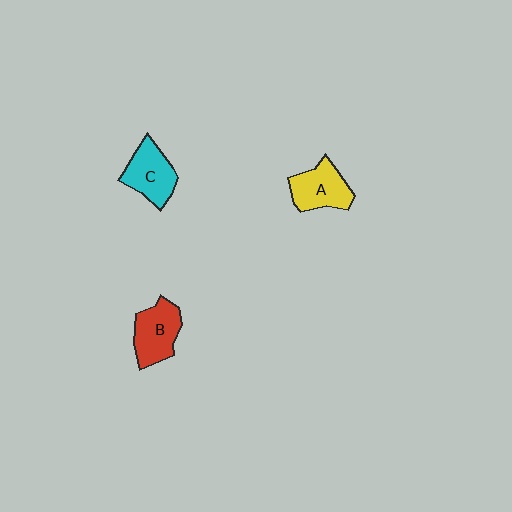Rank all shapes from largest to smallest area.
From largest to smallest: B (red), A (yellow), C (cyan).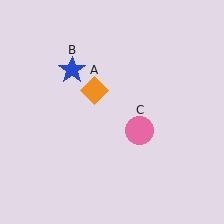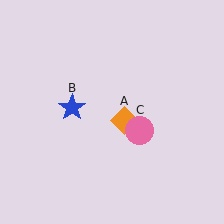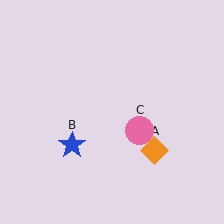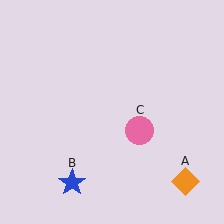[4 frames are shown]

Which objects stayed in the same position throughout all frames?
Pink circle (object C) remained stationary.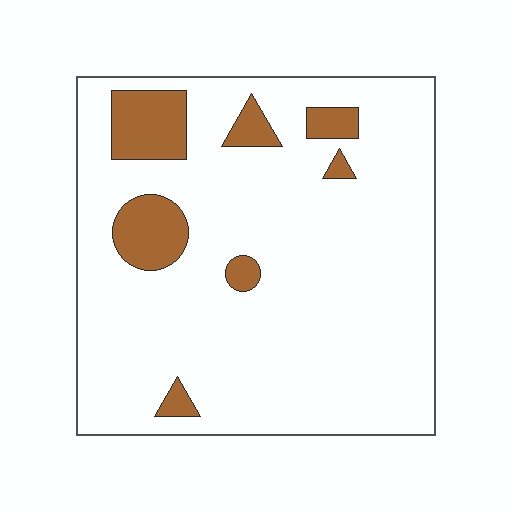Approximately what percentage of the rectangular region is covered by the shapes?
Approximately 10%.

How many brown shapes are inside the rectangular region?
7.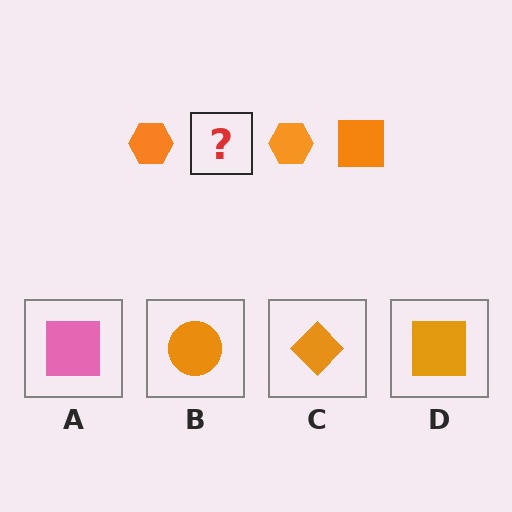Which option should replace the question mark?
Option D.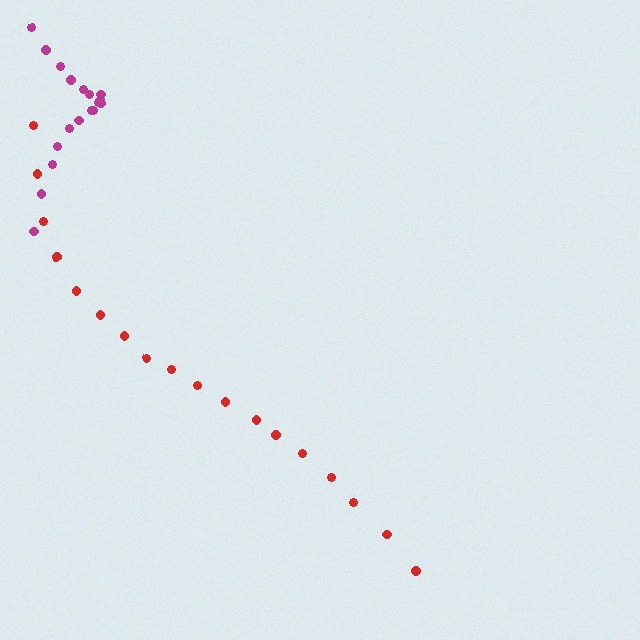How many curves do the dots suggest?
There are 2 distinct paths.